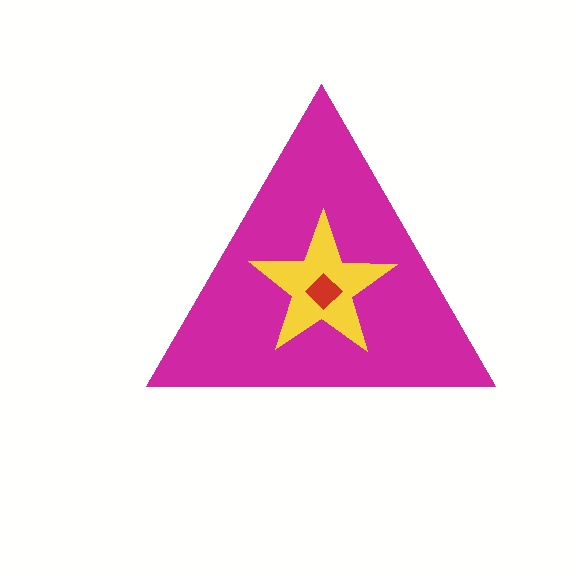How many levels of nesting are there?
3.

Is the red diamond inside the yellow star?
Yes.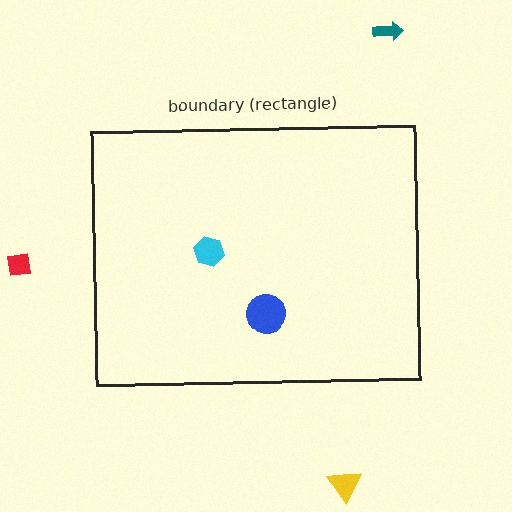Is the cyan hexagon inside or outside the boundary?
Inside.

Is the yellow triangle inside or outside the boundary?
Outside.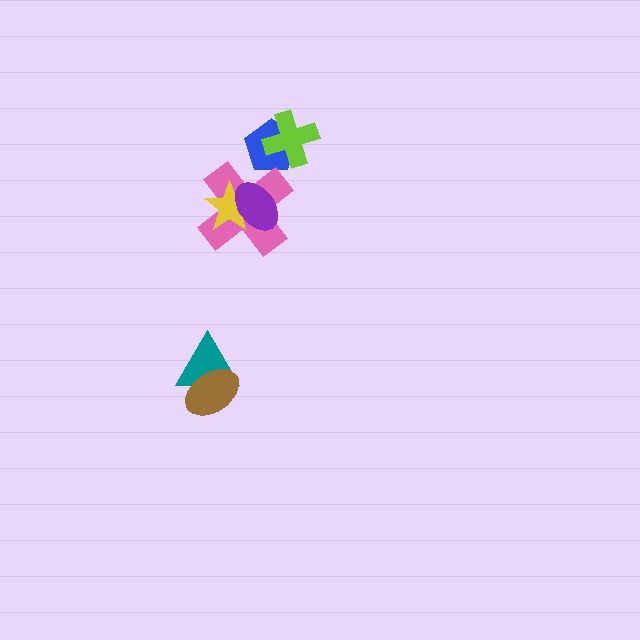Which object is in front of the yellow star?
The purple ellipse is in front of the yellow star.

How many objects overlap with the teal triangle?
1 object overlaps with the teal triangle.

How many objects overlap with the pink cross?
3 objects overlap with the pink cross.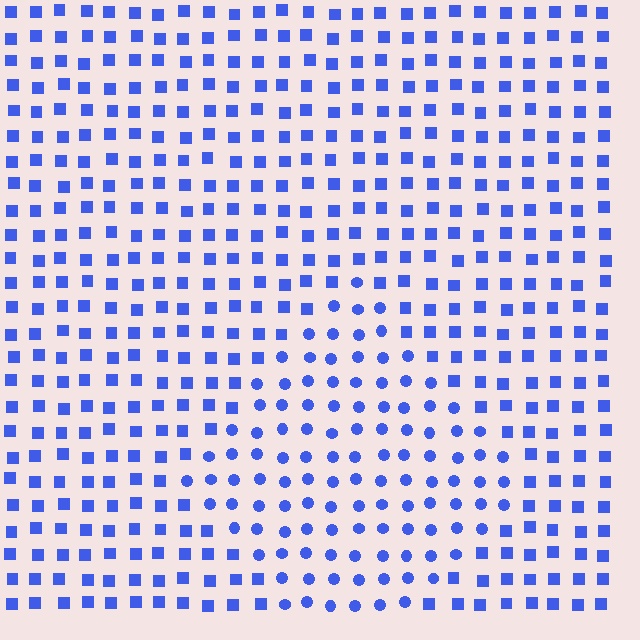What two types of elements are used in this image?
The image uses circles inside the diamond region and squares outside it.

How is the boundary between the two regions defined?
The boundary is defined by a change in element shape: circles inside vs. squares outside. All elements share the same color and spacing.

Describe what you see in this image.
The image is filled with small blue elements arranged in a uniform grid. A diamond-shaped region contains circles, while the surrounding area contains squares. The boundary is defined purely by the change in element shape.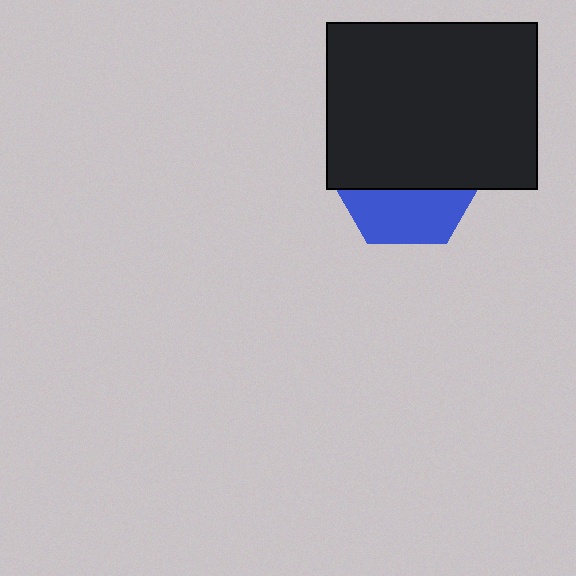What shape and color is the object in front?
The object in front is a black rectangle.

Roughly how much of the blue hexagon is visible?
A small part of it is visible (roughly 37%).